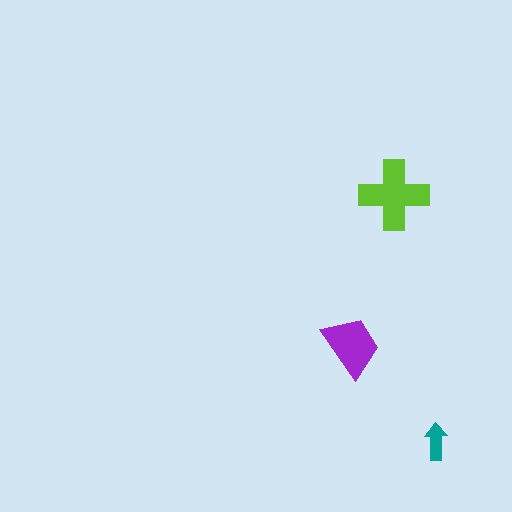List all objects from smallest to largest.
The teal arrow, the purple trapezoid, the lime cross.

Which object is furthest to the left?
The purple trapezoid is leftmost.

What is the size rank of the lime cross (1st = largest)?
1st.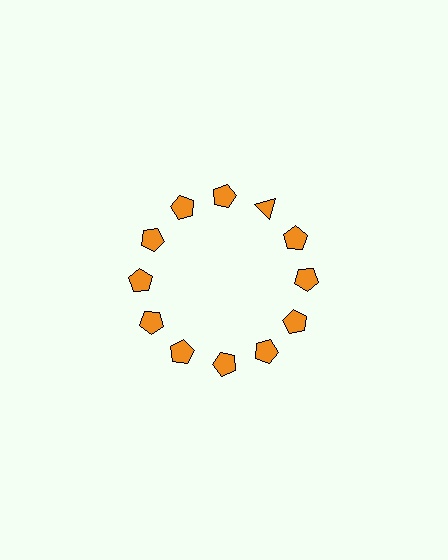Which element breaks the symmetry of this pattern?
The orange triangle at roughly the 1 o'clock position breaks the symmetry. All other shapes are orange pentagons.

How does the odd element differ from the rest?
It has a different shape: triangle instead of pentagon.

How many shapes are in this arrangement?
There are 12 shapes arranged in a ring pattern.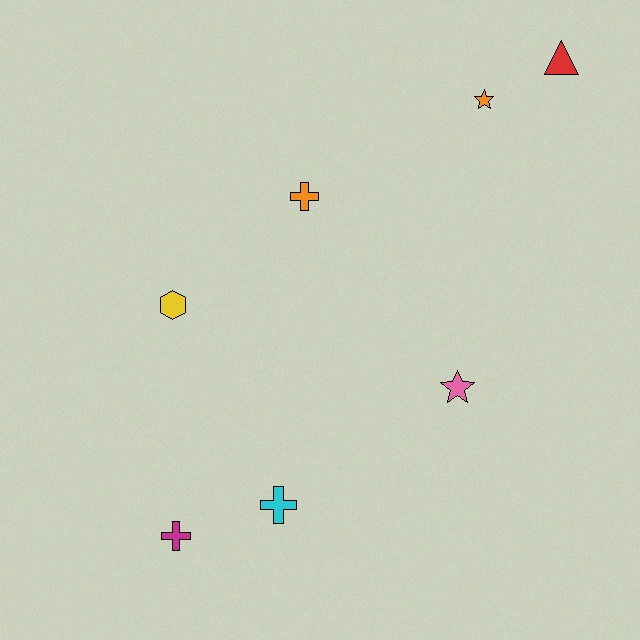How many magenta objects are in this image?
There is 1 magenta object.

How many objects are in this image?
There are 7 objects.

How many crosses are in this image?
There are 3 crosses.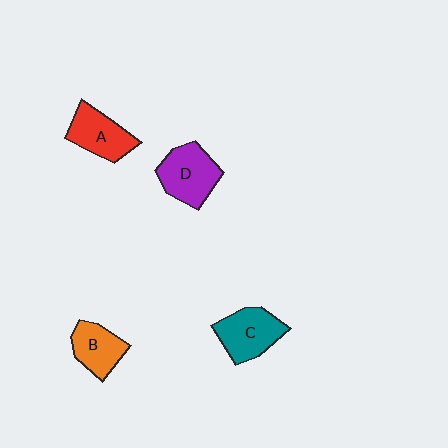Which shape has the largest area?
Shape D (purple).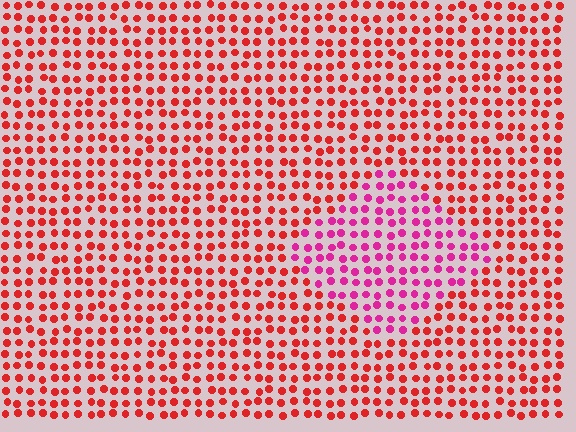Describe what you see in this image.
The image is filled with small red elements in a uniform arrangement. A diamond-shaped region is visible where the elements are tinted to a slightly different hue, forming a subtle color boundary.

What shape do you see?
I see a diamond.